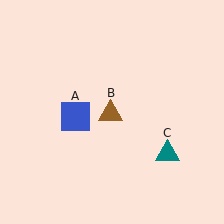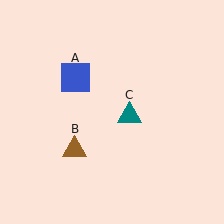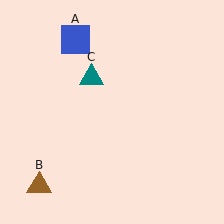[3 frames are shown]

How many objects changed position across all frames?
3 objects changed position: blue square (object A), brown triangle (object B), teal triangle (object C).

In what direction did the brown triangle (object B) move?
The brown triangle (object B) moved down and to the left.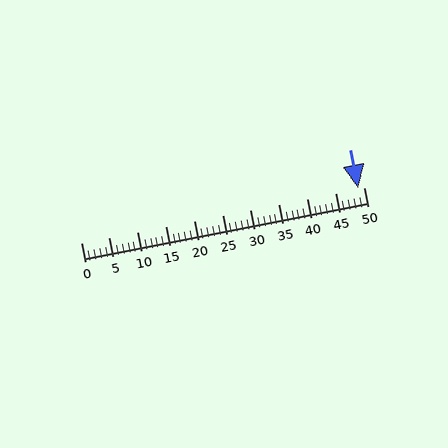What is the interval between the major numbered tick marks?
The major tick marks are spaced 5 units apart.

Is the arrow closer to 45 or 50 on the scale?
The arrow is closer to 50.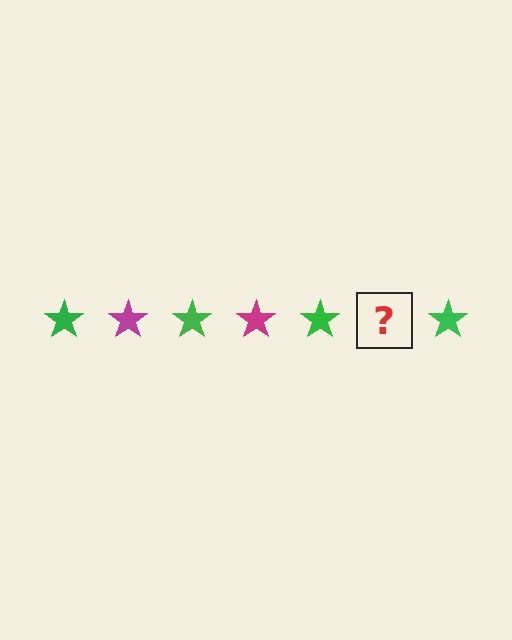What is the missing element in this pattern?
The missing element is a magenta star.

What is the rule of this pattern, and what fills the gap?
The rule is that the pattern cycles through green, magenta stars. The gap should be filled with a magenta star.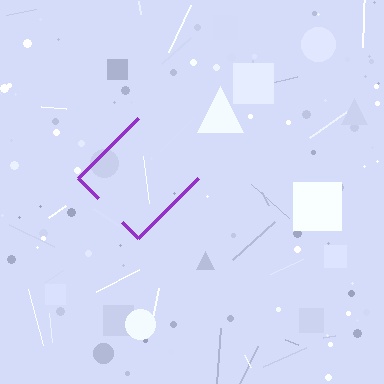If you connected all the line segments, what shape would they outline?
They would outline a diamond.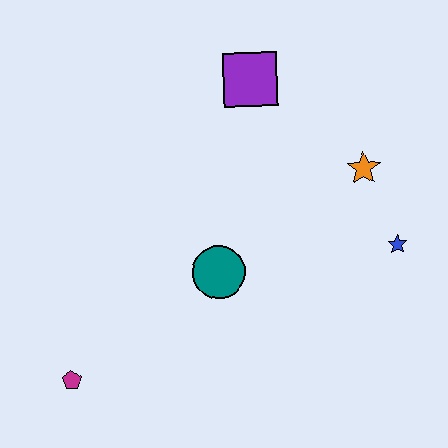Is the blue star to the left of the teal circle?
No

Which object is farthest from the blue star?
The magenta pentagon is farthest from the blue star.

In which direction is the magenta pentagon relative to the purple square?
The magenta pentagon is below the purple square.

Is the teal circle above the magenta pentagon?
Yes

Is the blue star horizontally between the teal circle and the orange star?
No